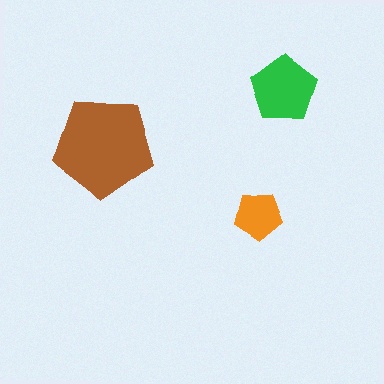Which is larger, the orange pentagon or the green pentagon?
The green one.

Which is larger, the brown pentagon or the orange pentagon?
The brown one.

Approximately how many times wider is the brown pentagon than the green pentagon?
About 1.5 times wider.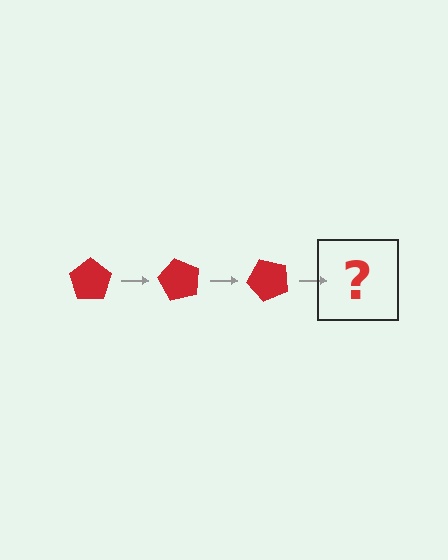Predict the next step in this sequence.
The next step is a red pentagon rotated 180 degrees.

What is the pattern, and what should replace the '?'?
The pattern is that the pentagon rotates 60 degrees each step. The '?' should be a red pentagon rotated 180 degrees.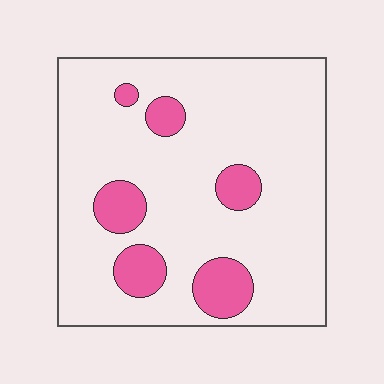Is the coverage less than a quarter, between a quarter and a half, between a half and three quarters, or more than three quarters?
Less than a quarter.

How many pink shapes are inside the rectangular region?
6.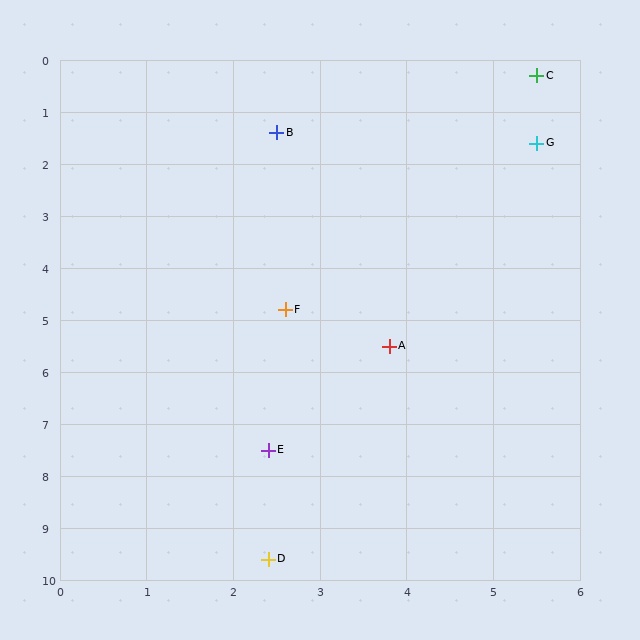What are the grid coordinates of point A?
Point A is at approximately (3.8, 5.5).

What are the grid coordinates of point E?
Point E is at approximately (2.4, 7.5).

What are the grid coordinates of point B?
Point B is at approximately (2.5, 1.4).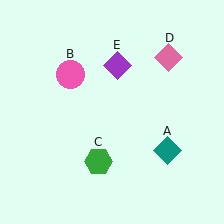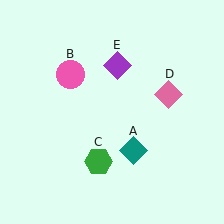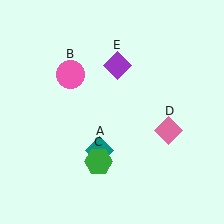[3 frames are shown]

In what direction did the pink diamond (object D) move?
The pink diamond (object D) moved down.